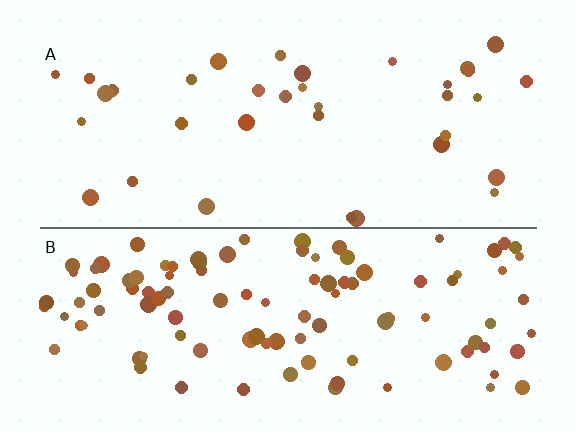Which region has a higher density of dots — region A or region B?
B (the bottom).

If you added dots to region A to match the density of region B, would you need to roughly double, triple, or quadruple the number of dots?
Approximately triple.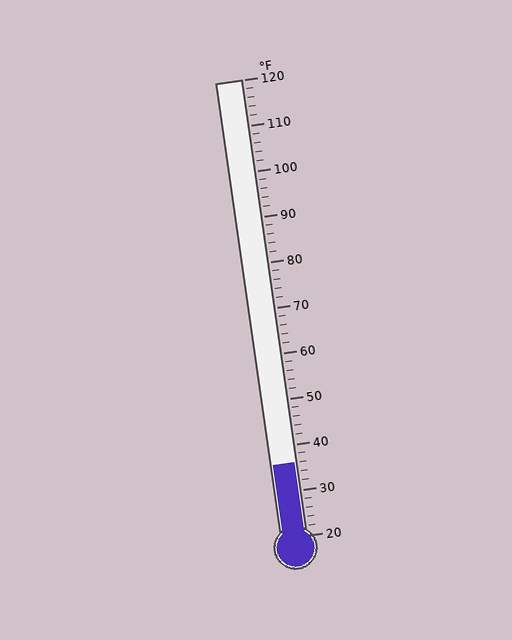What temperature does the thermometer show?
The thermometer shows approximately 36°F.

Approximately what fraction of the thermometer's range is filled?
The thermometer is filled to approximately 15% of its range.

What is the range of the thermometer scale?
The thermometer scale ranges from 20°F to 120°F.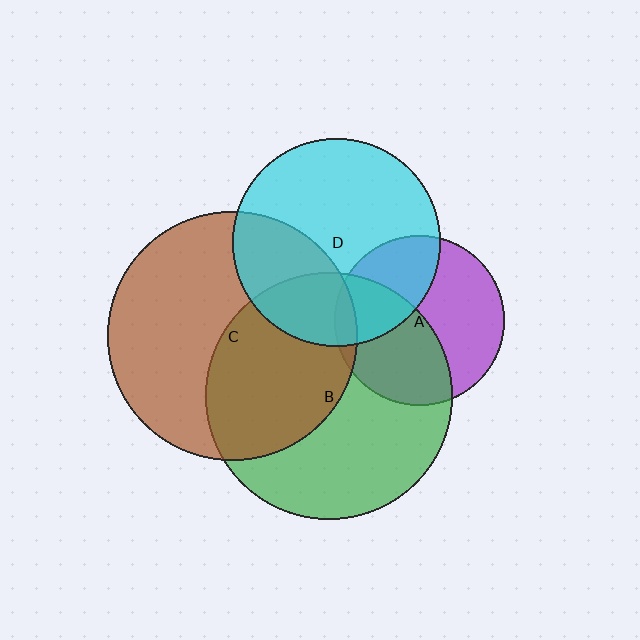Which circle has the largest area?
Circle C (brown).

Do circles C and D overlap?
Yes.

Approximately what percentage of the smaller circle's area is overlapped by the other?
Approximately 35%.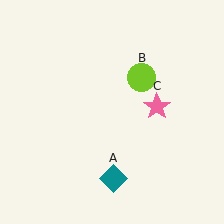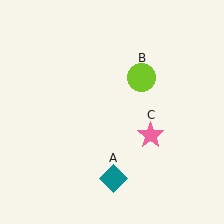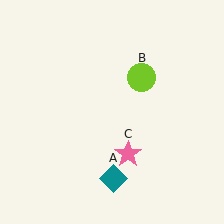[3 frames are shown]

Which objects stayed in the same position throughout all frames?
Teal diamond (object A) and lime circle (object B) remained stationary.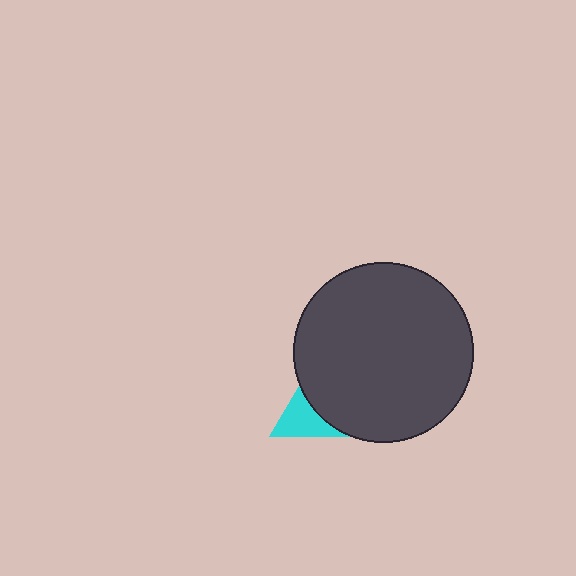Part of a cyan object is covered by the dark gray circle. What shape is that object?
It is a triangle.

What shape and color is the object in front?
The object in front is a dark gray circle.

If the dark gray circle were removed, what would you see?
You would see the complete cyan triangle.